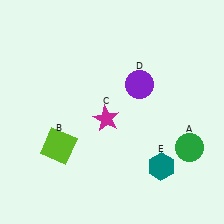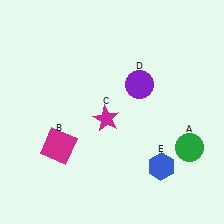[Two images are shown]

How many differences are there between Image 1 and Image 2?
There are 2 differences between the two images.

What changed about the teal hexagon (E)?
In Image 1, E is teal. In Image 2, it changed to blue.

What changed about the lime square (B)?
In Image 1, B is lime. In Image 2, it changed to magenta.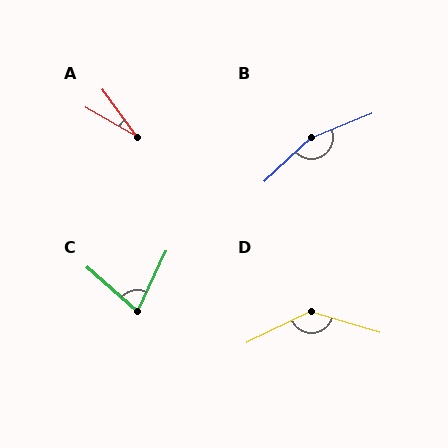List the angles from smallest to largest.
A (24°), C (74°), D (137°), B (159°).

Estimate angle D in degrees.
Approximately 137 degrees.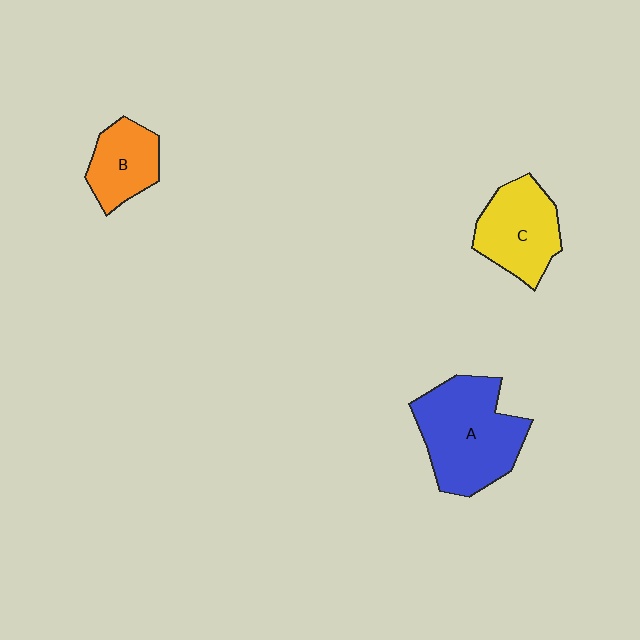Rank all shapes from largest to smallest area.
From largest to smallest: A (blue), C (yellow), B (orange).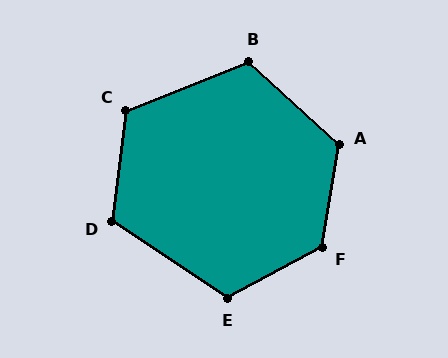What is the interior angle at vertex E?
Approximately 118 degrees (obtuse).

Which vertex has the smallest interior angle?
B, at approximately 116 degrees.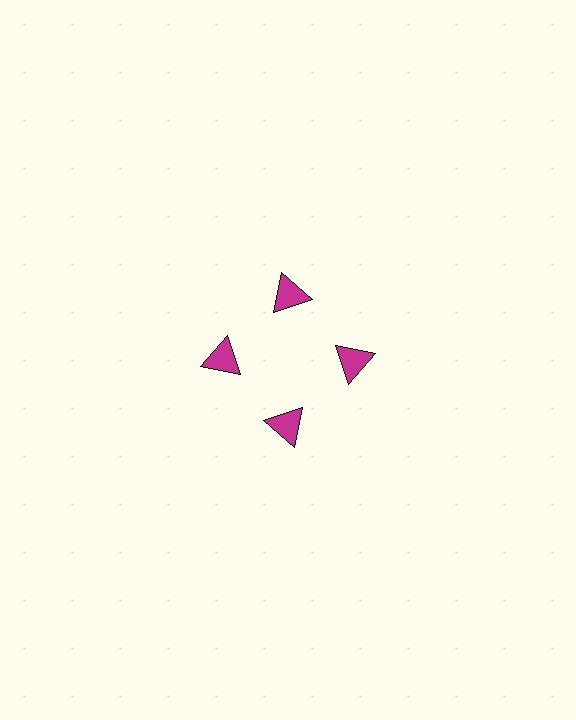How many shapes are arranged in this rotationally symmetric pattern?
There are 4 shapes, arranged in 4 groups of 1.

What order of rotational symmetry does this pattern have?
This pattern has 4-fold rotational symmetry.